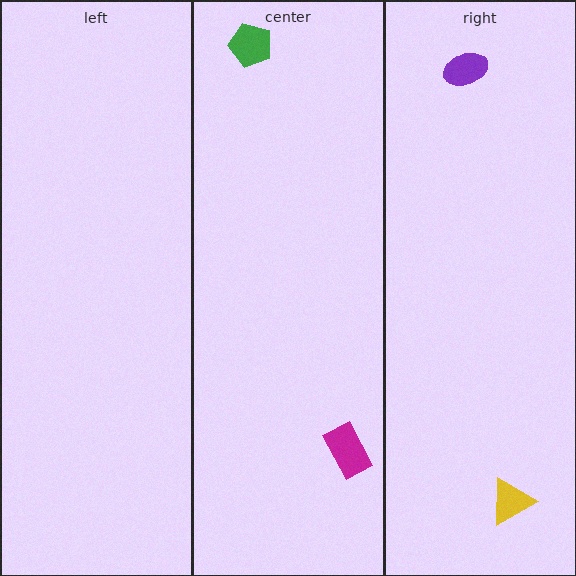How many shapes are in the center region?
2.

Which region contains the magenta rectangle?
The center region.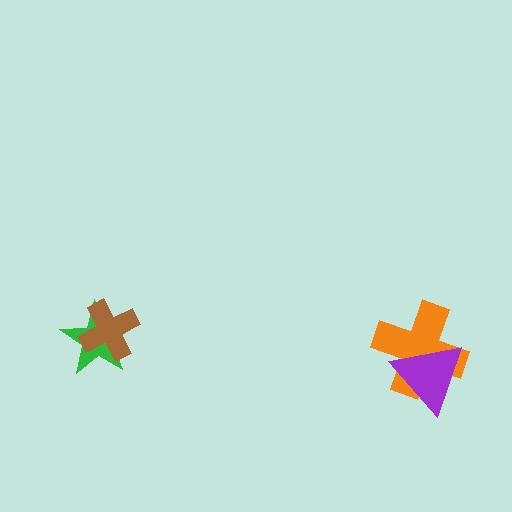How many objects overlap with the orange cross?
1 object overlaps with the orange cross.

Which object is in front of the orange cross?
The purple triangle is in front of the orange cross.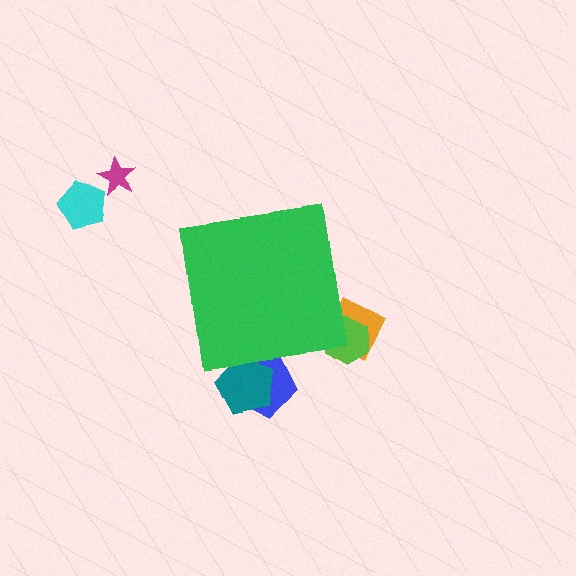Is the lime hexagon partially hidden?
Yes, the lime hexagon is partially hidden behind the green square.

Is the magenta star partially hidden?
No, the magenta star is fully visible.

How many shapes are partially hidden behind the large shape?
4 shapes are partially hidden.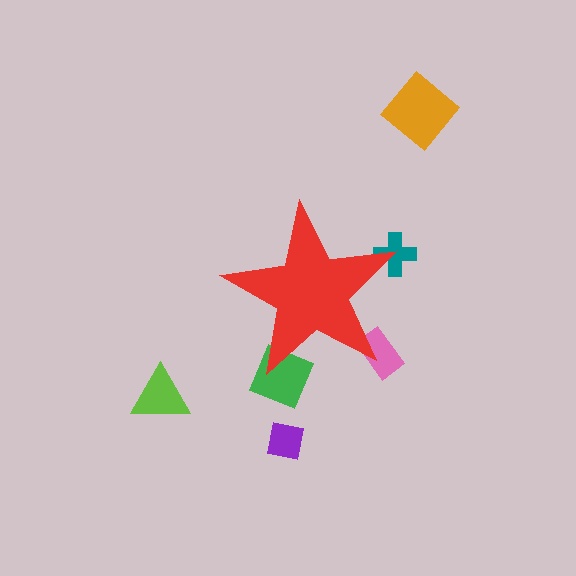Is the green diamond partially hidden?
Yes, the green diamond is partially hidden behind the red star.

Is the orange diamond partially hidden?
No, the orange diamond is fully visible.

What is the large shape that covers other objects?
A red star.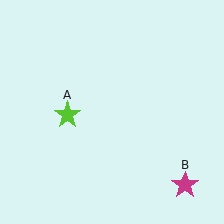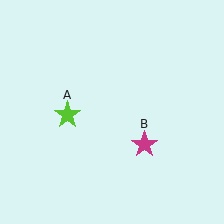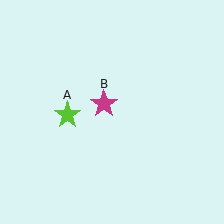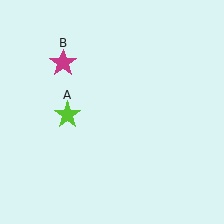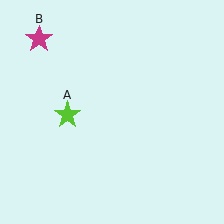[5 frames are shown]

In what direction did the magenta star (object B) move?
The magenta star (object B) moved up and to the left.